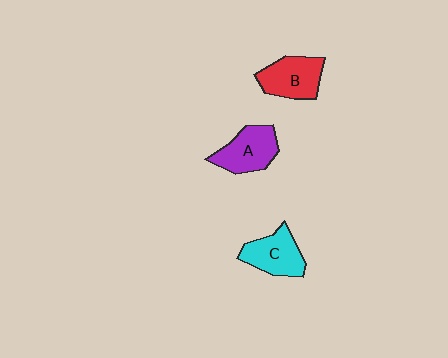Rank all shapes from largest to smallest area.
From largest to smallest: B (red), A (purple), C (cyan).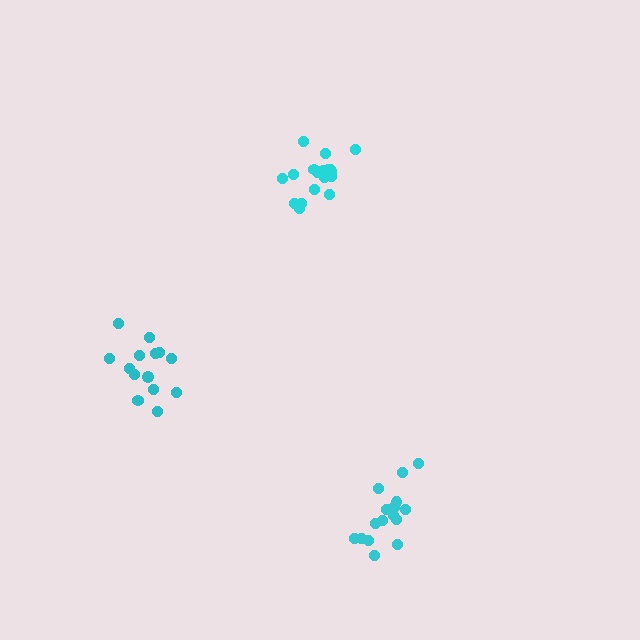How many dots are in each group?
Group 1: 18 dots, Group 2: 14 dots, Group 3: 17 dots (49 total).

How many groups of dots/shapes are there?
There are 3 groups.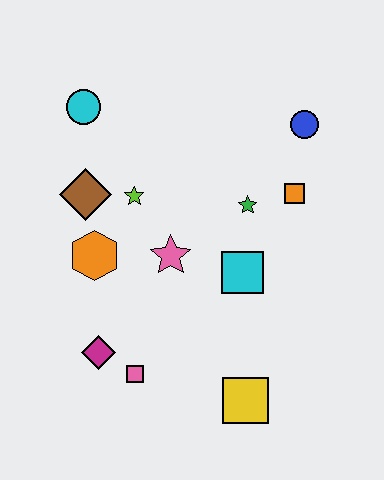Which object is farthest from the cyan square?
The cyan circle is farthest from the cyan square.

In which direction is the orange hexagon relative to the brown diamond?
The orange hexagon is below the brown diamond.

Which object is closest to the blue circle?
The orange square is closest to the blue circle.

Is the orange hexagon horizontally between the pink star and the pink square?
No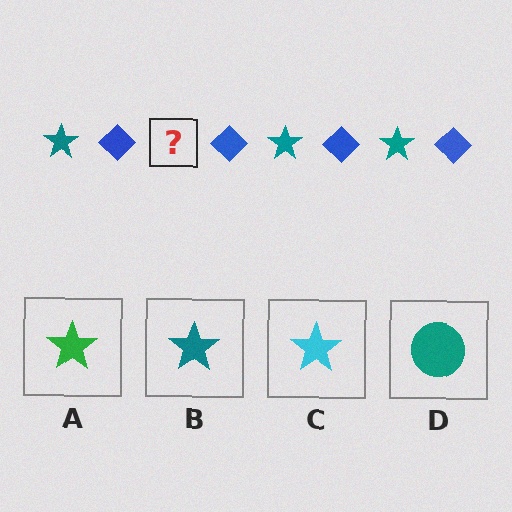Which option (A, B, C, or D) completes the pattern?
B.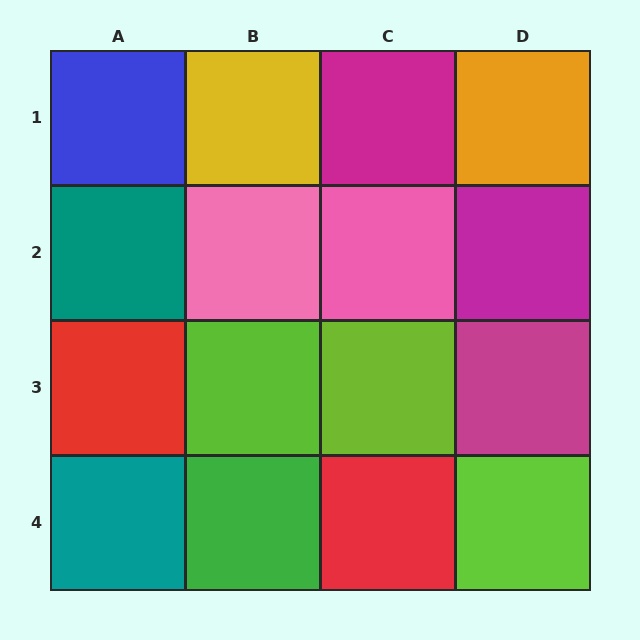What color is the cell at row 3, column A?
Red.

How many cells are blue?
1 cell is blue.